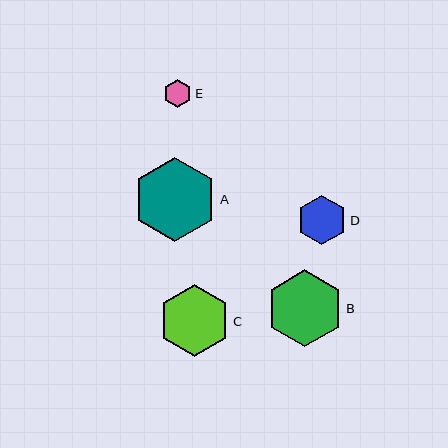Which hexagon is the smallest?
Hexagon E is the smallest with a size of approximately 28 pixels.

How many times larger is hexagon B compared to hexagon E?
Hexagon B is approximately 2.7 times the size of hexagon E.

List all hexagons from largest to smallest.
From largest to smallest: A, B, C, D, E.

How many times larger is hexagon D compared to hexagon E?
Hexagon D is approximately 1.7 times the size of hexagon E.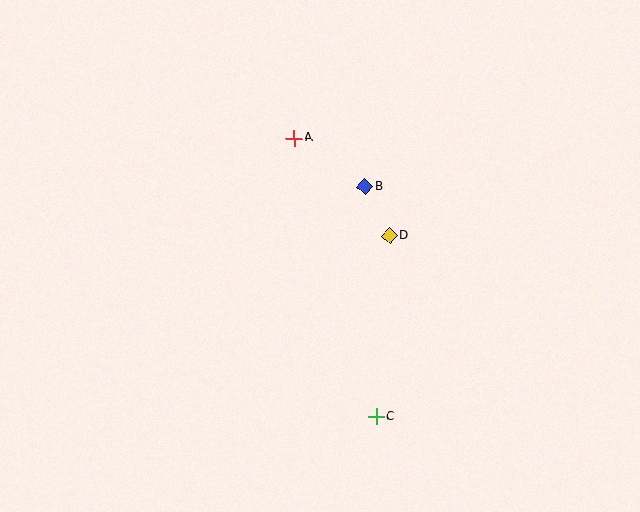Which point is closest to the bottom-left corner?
Point C is closest to the bottom-left corner.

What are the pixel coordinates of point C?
Point C is at (376, 417).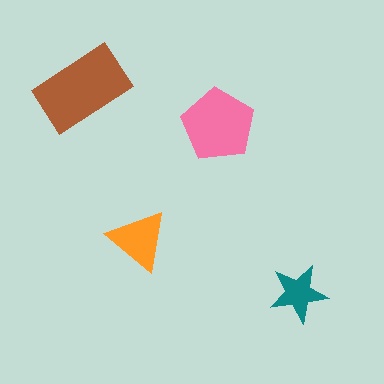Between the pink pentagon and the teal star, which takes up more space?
The pink pentagon.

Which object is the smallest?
The teal star.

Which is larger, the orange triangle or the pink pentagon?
The pink pentagon.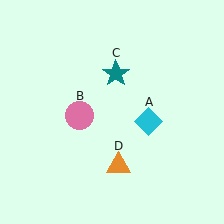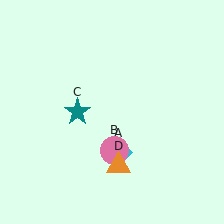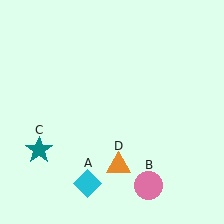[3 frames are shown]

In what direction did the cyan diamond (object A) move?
The cyan diamond (object A) moved down and to the left.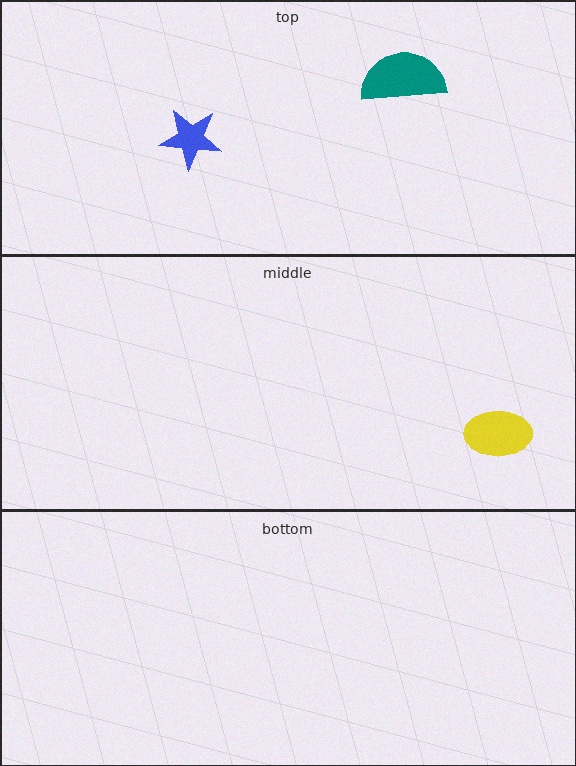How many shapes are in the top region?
2.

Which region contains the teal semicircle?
The top region.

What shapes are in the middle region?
The yellow ellipse.